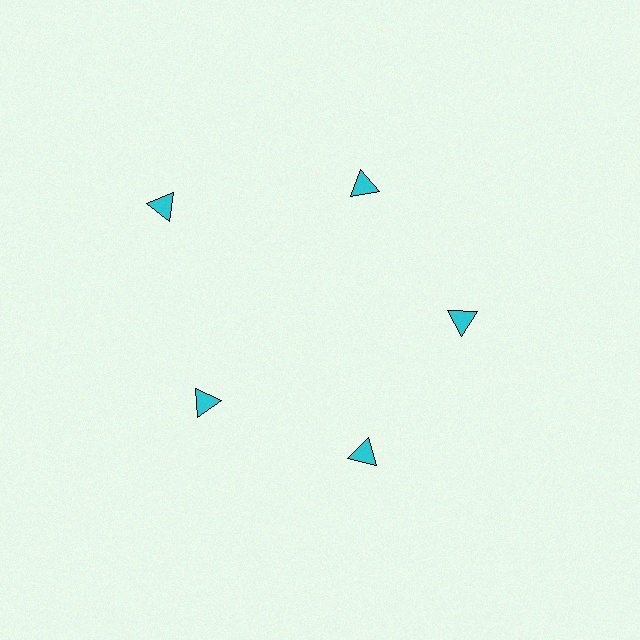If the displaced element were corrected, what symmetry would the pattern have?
It would have 5-fold rotational symmetry — the pattern would map onto itself every 72 degrees.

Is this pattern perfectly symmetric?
No. The 5 cyan triangles are arranged in a ring, but one element near the 10 o'clock position is pushed outward from the center, breaking the 5-fold rotational symmetry.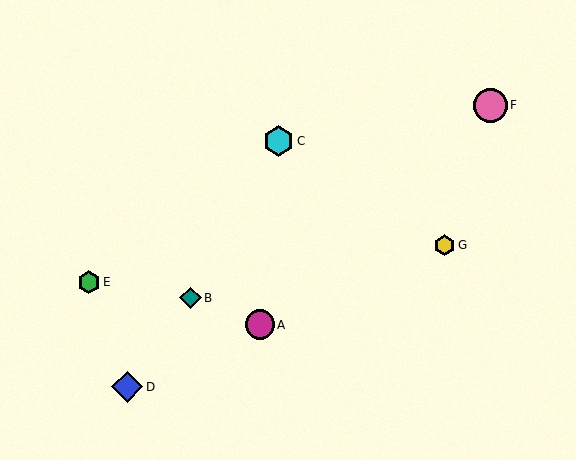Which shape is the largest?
The pink circle (labeled F) is the largest.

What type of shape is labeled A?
Shape A is a magenta circle.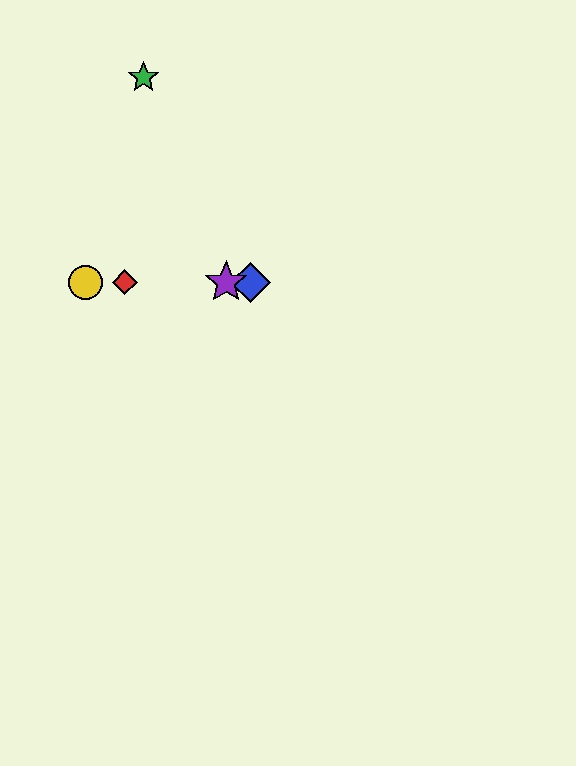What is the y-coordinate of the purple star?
The purple star is at y≈282.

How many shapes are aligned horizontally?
4 shapes (the red diamond, the blue diamond, the yellow circle, the purple star) are aligned horizontally.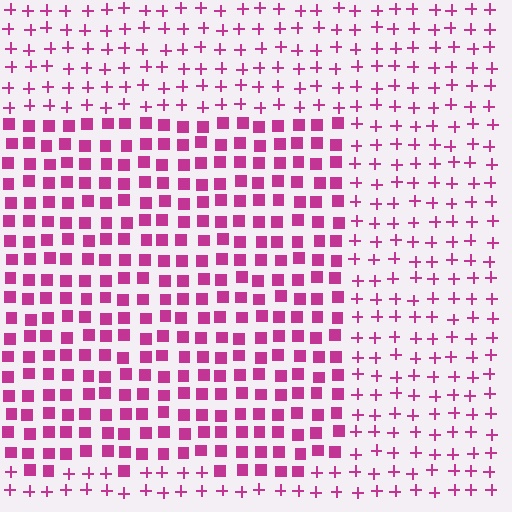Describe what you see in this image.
The image is filled with small magenta elements arranged in a uniform grid. A rectangle-shaped region contains squares, while the surrounding area contains plus signs. The boundary is defined purely by the change in element shape.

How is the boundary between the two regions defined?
The boundary is defined by a change in element shape: squares inside vs. plus signs outside. All elements share the same color and spacing.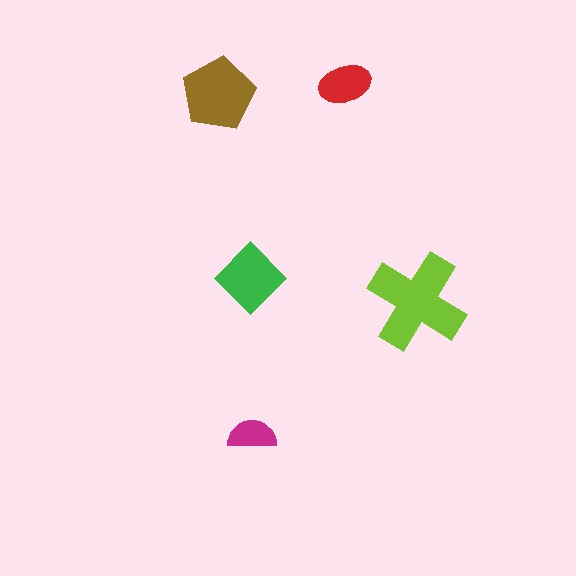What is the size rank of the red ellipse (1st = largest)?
4th.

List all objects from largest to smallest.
The lime cross, the brown pentagon, the green diamond, the red ellipse, the magenta semicircle.